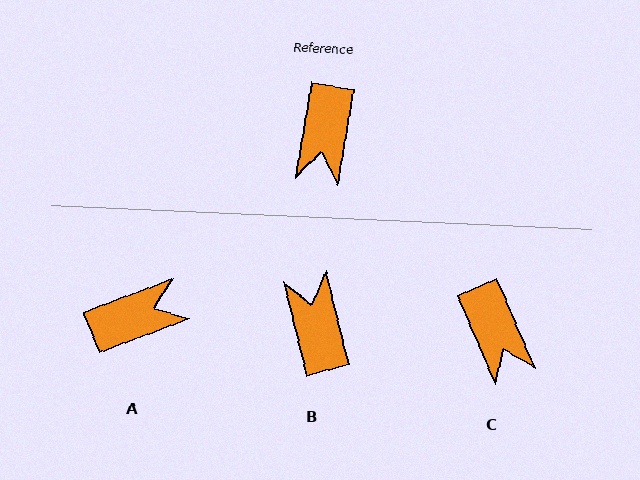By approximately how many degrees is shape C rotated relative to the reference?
Approximately 33 degrees counter-clockwise.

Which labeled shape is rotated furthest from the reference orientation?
B, about 156 degrees away.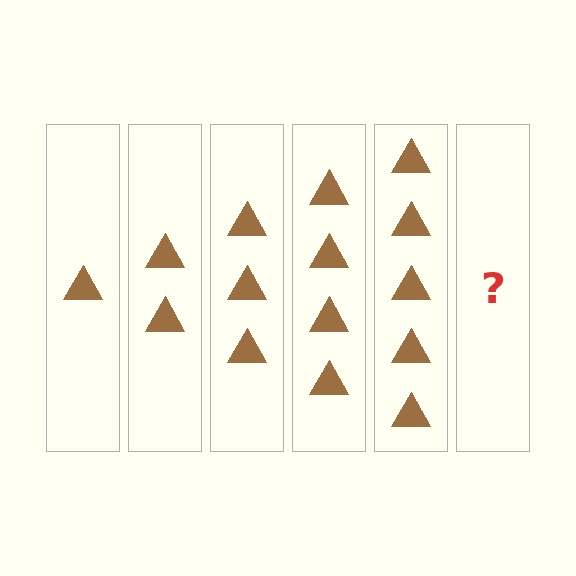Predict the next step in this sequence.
The next step is 6 triangles.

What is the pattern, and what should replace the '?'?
The pattern is that each step adds one more triangle. The '?' should be 6 triangles.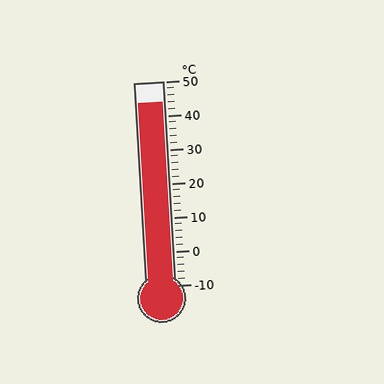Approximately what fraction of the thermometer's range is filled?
The thermometer is filled to approximately 90% of its range.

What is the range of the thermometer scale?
The thermometer scale ranges from -10°C to 50°C.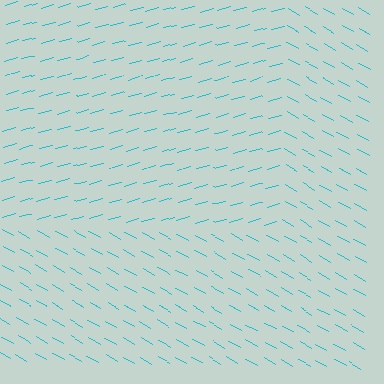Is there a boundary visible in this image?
Yes, there is a texture boundary formed by a change in line orientation.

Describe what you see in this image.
The image is filled with small cyan line segments. A rectangle region in the image has lines oriented differently from the surrounding lines, creating a visible texture boundary.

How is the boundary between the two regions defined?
The boundary is defined purely by a change in line orientation (approximately 45 degrees difference). All lines are the same color and thickness.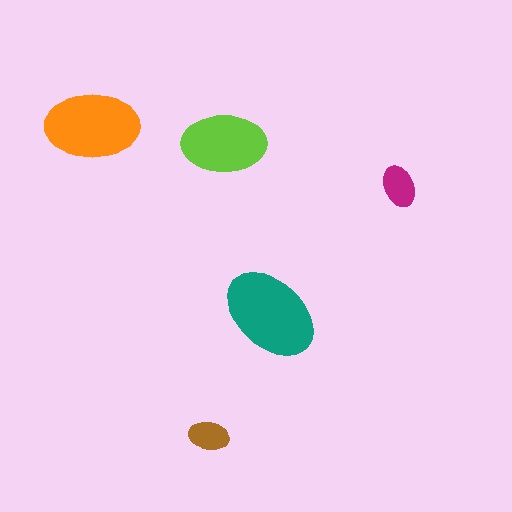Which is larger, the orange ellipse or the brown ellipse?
The orange one.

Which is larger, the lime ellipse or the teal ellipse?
The teal one.